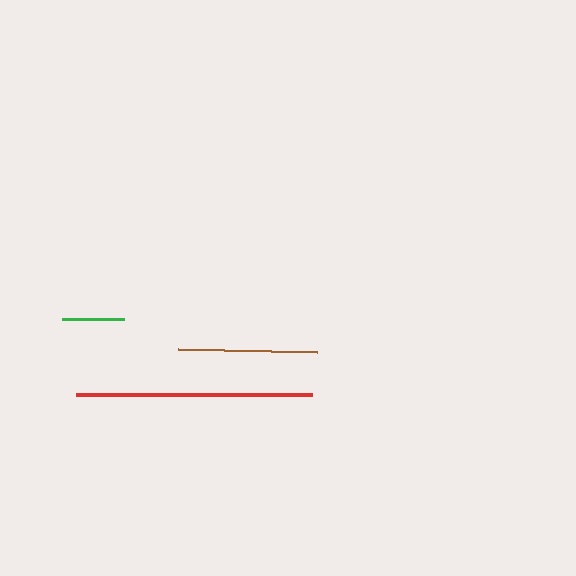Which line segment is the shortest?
The green line is the shortest at approximately 62 pixels.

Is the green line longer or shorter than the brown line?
The brown line is longer than the green line.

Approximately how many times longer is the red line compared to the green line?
The red line is approximately 3.8 times the length of the green line.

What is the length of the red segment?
The red segment is approximately 236 pixels long.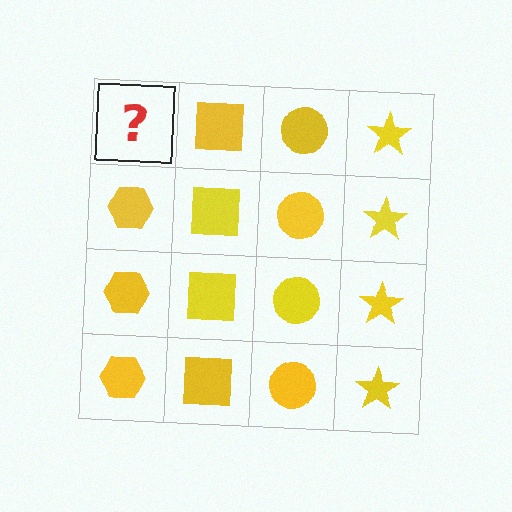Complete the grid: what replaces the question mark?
The question mark should be replaced with a yellow hexagon.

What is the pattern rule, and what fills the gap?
The rule is that each column has a consistent shape. The gap should be filled with a yellow hexagon.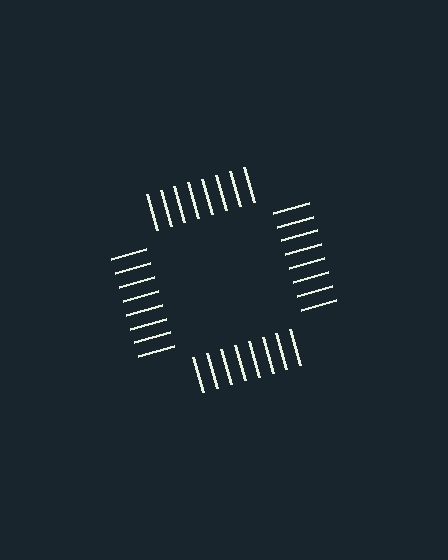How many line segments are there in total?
32 — 8 along each of the 4 edges.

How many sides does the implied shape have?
4 sides — the line-ends trace a square.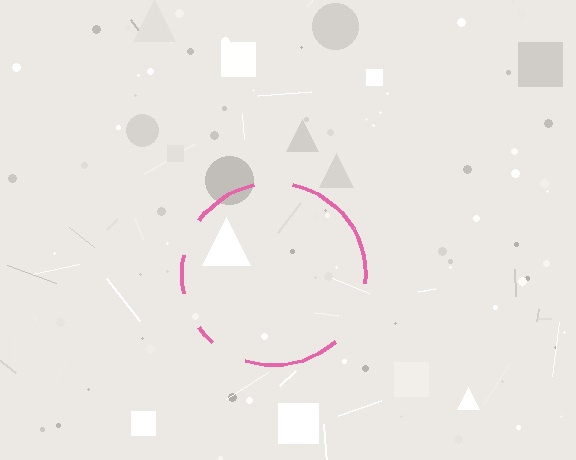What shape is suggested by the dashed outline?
The dashed outline suggests a circle.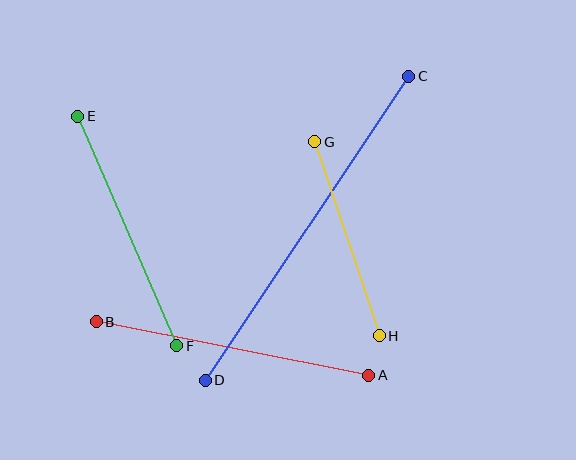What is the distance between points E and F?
The distance is approximately 250 pixels.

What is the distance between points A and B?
The distance is approximately 277 pixels.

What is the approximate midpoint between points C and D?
The midpoint is at approximately (307, 228) pixels.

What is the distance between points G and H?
The distance is approximately 204 pixels.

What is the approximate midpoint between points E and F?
The midpoint is at approximately (127, 231) pixels.